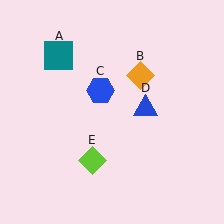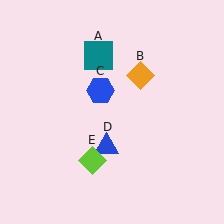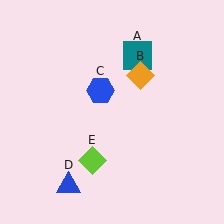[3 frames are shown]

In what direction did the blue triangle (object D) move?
The blue triangle (object D) moved down and to the left.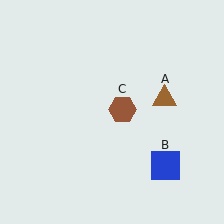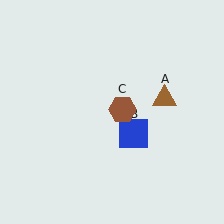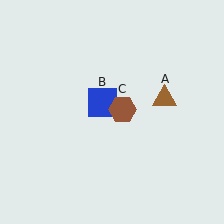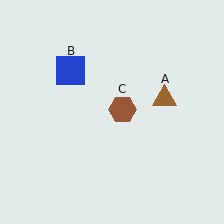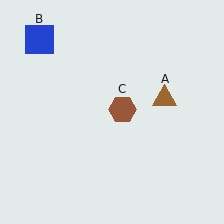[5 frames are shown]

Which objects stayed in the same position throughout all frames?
Brown triangle (object A) and brown hexagon (object C) remained stationary.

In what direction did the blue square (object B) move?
The blue square (object B) moved up and to the left.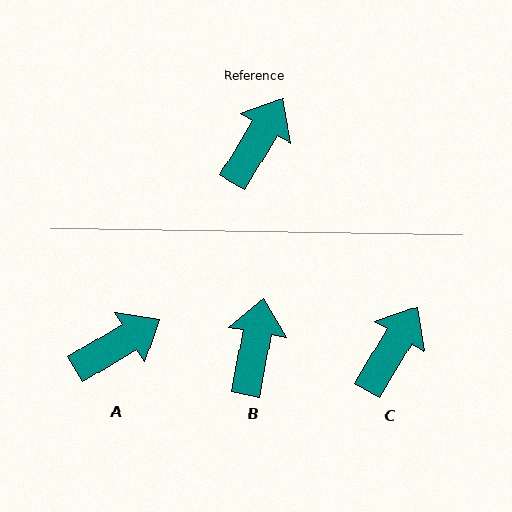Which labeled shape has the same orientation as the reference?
C.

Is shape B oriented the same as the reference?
No, it is off by about 20 degrees.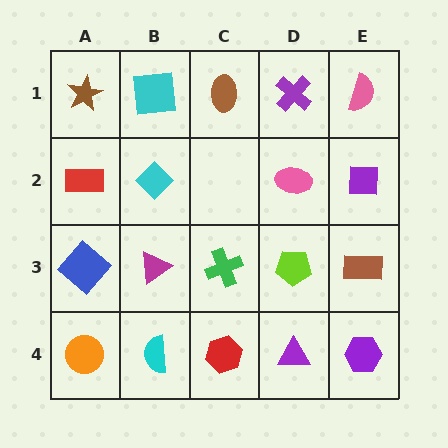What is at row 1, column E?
A pink semicircle.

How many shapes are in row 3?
5 shapes.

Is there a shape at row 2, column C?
No, that cell is empty.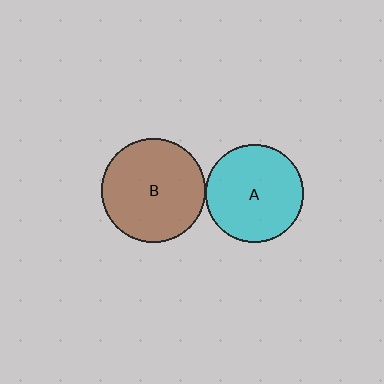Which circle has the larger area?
Circle B (brown).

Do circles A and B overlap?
Yes.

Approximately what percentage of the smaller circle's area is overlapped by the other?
Approximately 5%.